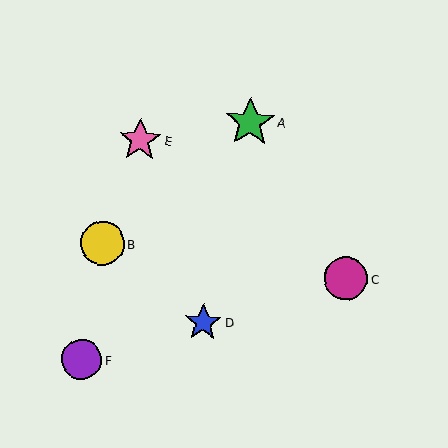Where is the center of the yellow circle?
The center of the yellow circle is at (102, 243).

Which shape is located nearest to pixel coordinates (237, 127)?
The green star (labeled A) at (250, 122) is nearest to that location.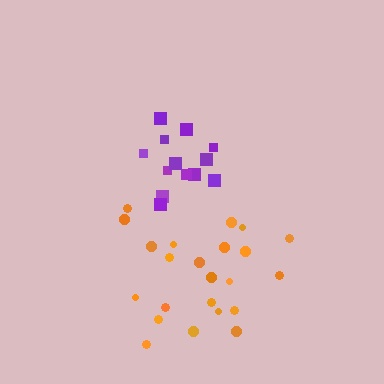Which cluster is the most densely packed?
Purple.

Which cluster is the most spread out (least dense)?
Orange.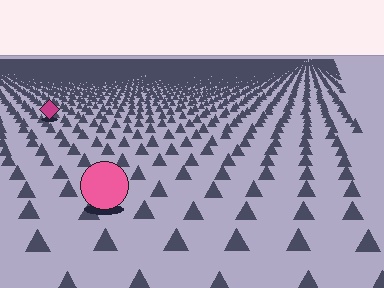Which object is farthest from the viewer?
The magenta diamond is farthest from the viewer. It appears smaller and the ground texture around it is denser.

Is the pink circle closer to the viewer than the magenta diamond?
Yes. The pink circle is closer — you can tell from the texture gradient: the ground texture is coarser near it.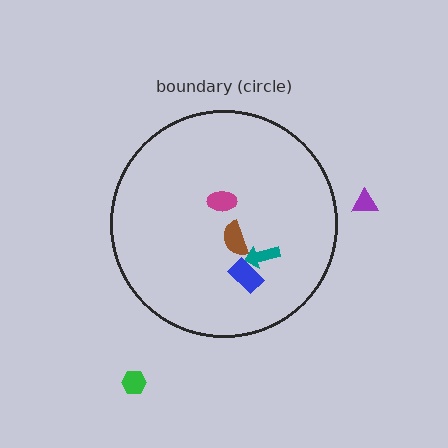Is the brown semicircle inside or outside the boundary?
Inside.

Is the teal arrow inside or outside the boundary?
Inside.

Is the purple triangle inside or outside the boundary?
Outside.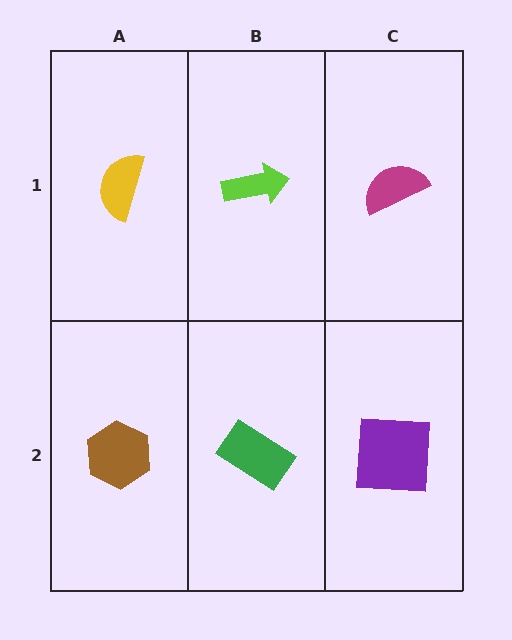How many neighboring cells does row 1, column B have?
3.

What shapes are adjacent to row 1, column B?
A green rectangle (row 2, column B), a yellow semicircle (row 1, column A), a magenta semicircle (row 1, column C).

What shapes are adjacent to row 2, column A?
A yellow semicircle (row 1, column A), a green rectangle (row 2, column B).